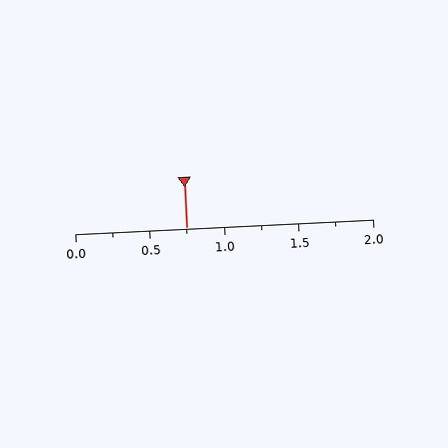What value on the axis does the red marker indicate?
The marker indicates approximately 0.75.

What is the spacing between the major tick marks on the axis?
The major ticks are spaced 0.5 apart.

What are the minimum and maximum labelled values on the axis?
The axis runs from 0.0 to 2.0.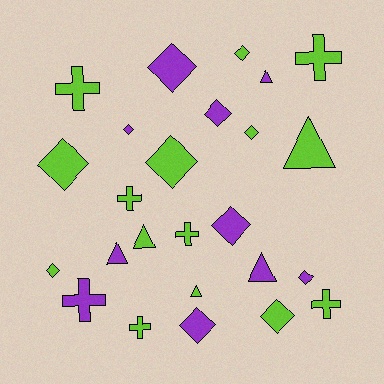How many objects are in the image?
There are 25 objects.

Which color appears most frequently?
Lime, with 15 objects.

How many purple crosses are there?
There is 1 purple cross.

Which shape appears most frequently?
Diamond, with 12 objects.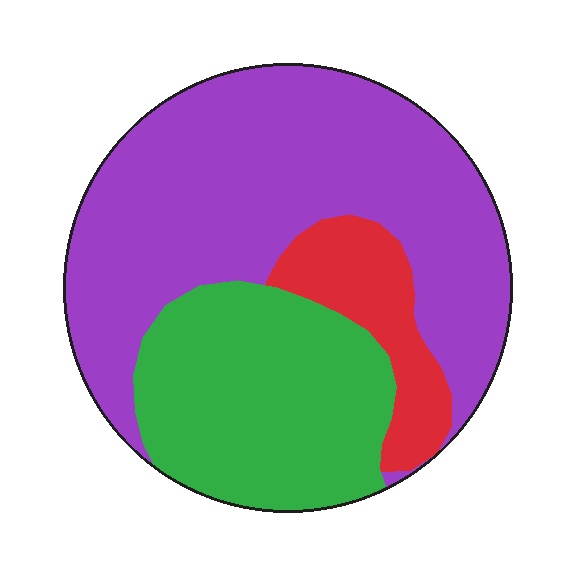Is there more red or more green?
Green.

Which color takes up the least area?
Red, at roughly 10%.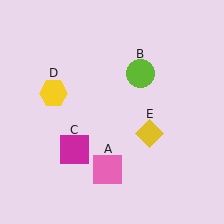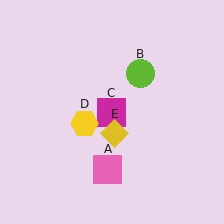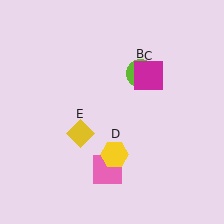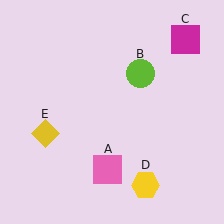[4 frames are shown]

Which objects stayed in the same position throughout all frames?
Pink square (object A) and lime circle (object B) remained stationary.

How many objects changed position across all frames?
3 objects changed position: magenta square (object C), yellow hexagon (object D), yellow diamond (object E).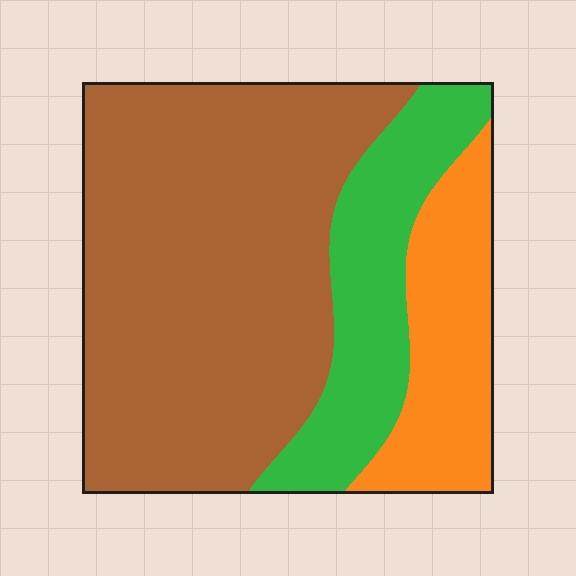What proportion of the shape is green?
Green covers 21% of the shape.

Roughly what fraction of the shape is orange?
Orange covers around 20% of the shape.